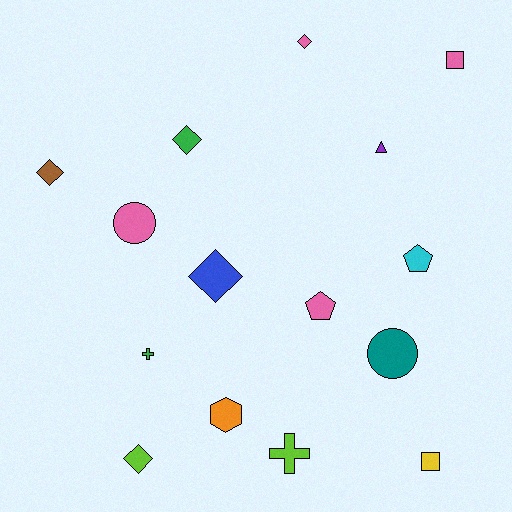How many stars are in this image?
There are no stars.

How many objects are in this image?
There are 15 objects.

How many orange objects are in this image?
There is 1 orange object.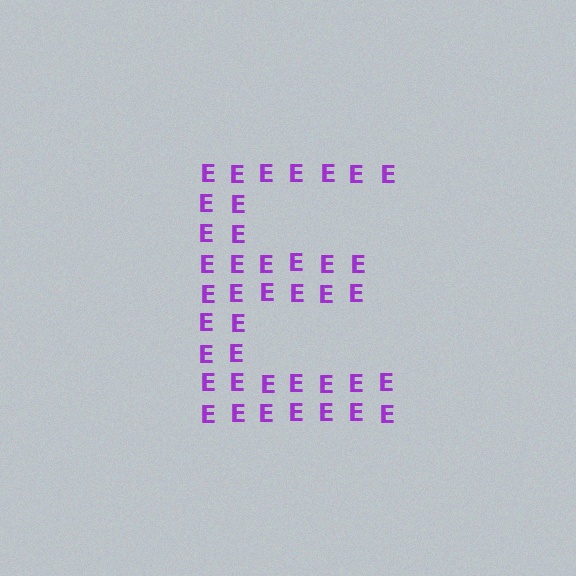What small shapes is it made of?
It is made of small letter E's.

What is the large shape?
The large shape is the letter E.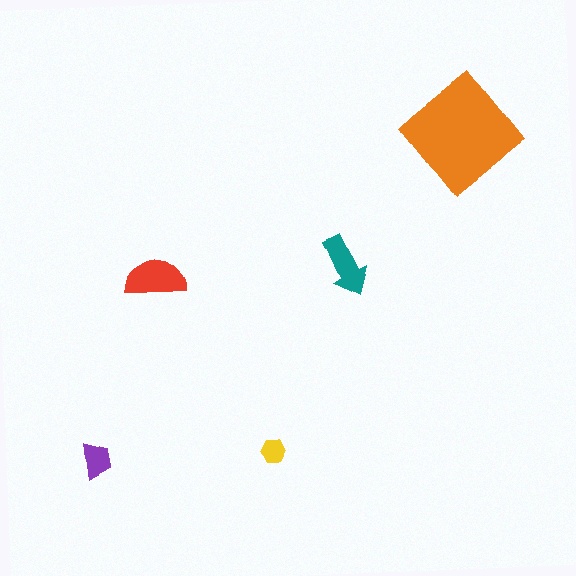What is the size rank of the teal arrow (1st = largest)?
3rd.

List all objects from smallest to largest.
The yellow hexagon, the purple trapezoid, the teal arrow, the red semicircle, the orange diamond.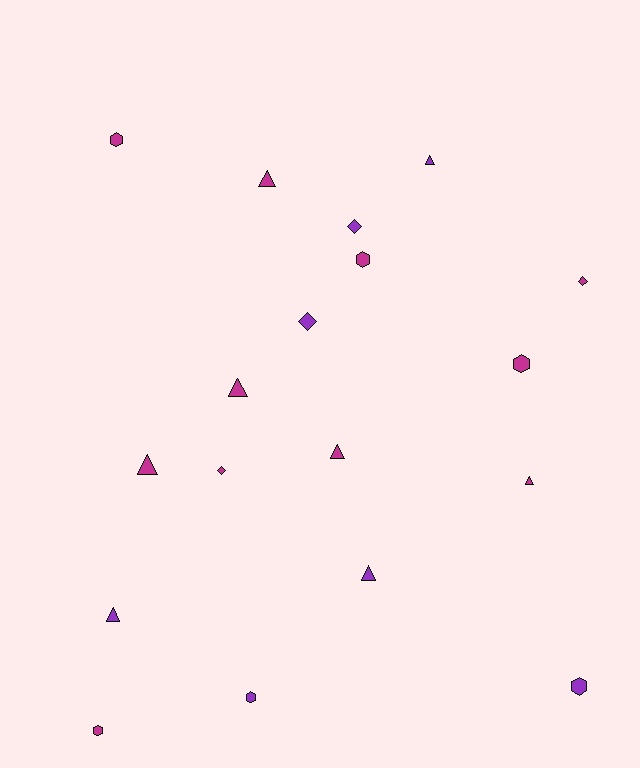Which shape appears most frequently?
Triangle, with 8 objects.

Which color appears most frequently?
Magenta, with 11 objects.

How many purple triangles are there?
There are 3 purple triangles.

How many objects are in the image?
There are 18 objects.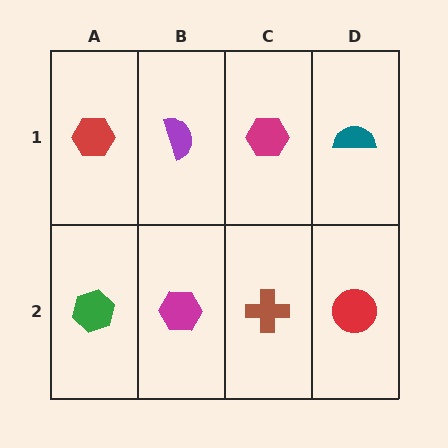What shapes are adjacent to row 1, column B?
A magenta hexagon (row 2, column B), a red hexagon (row 1, column A), a magenta hexagon (row 1, column C).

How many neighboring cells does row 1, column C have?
3.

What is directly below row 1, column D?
A red circle.